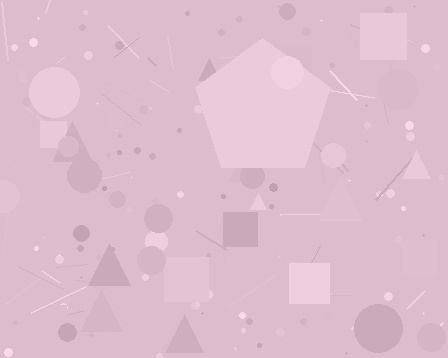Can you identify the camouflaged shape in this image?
The camouflaged shape is a pentagon.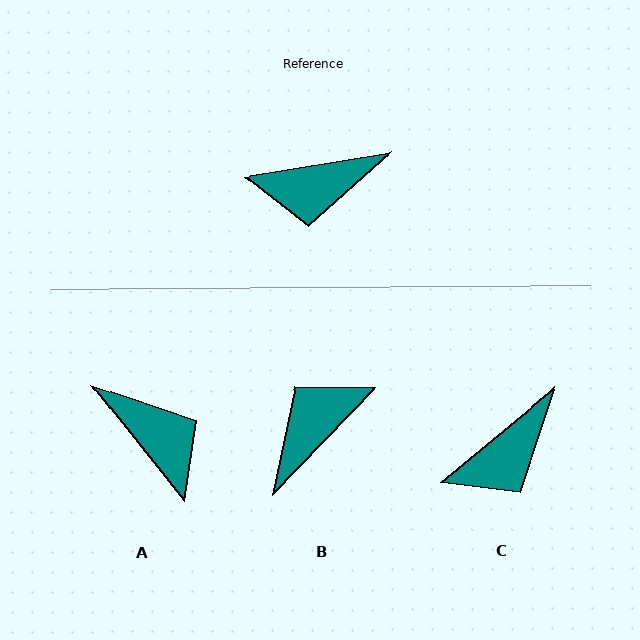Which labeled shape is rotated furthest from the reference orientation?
B, about 143 degrees away.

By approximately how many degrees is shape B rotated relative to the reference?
Approximately 143 degrees clockwise.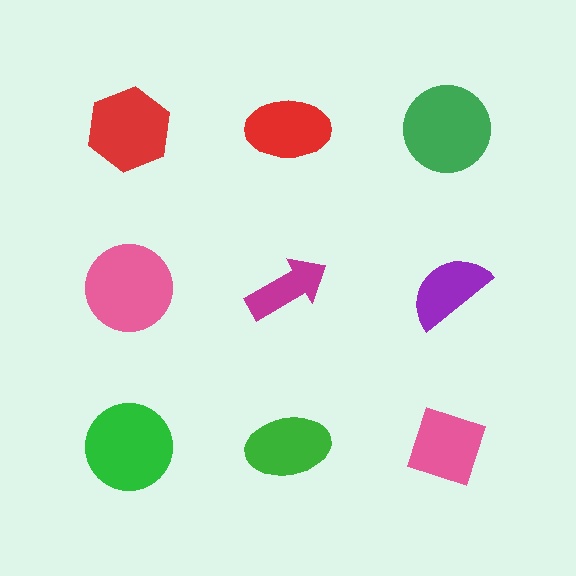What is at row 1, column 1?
A red hexagon.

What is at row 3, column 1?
A green circle.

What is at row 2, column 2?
A magenta arrow.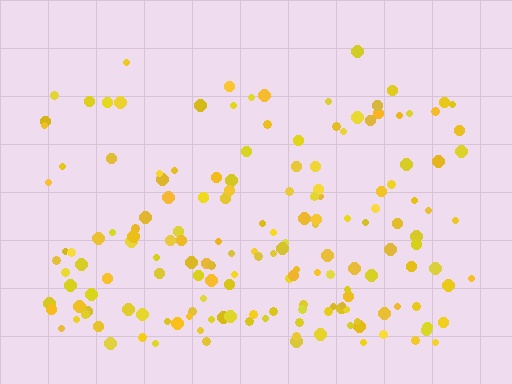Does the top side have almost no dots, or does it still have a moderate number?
Still a moderate number, just noticeably fewer than the bottom.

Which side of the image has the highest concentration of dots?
The bottom.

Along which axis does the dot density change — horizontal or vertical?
Vertical.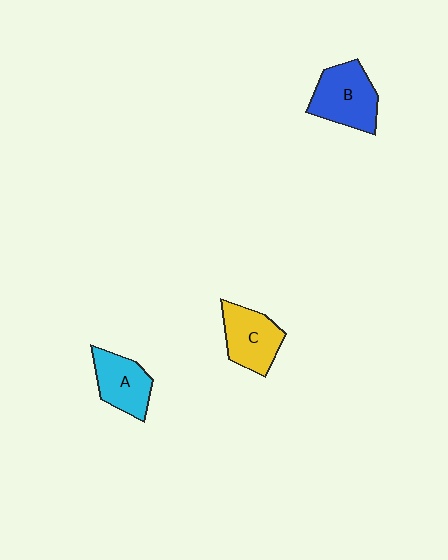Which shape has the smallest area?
Shape A (cyan).